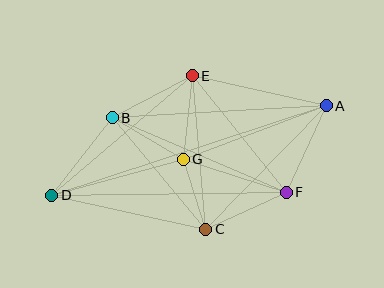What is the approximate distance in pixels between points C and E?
The distance between C and E is approximately 154 pixels.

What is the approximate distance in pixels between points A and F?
The distance between A and F is approximately 95 pixels.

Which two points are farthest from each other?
Points A and D are farthest from each other.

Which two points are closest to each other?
Points C and G are closest to each other.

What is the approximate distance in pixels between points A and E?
The distance between A and E is approximately 137 pixels.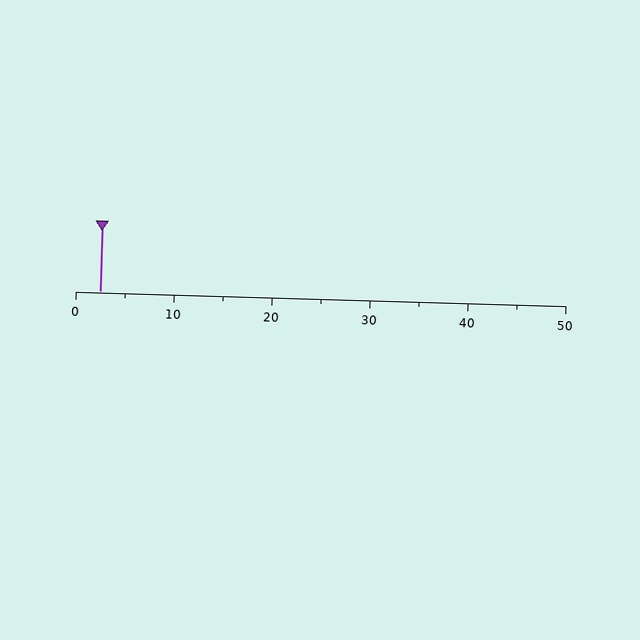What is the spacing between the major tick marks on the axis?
The major ticks are spaced 10 apart.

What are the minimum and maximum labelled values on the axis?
The axis runs from 0 to 50.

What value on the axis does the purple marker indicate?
The marker indicates approximately 2.5.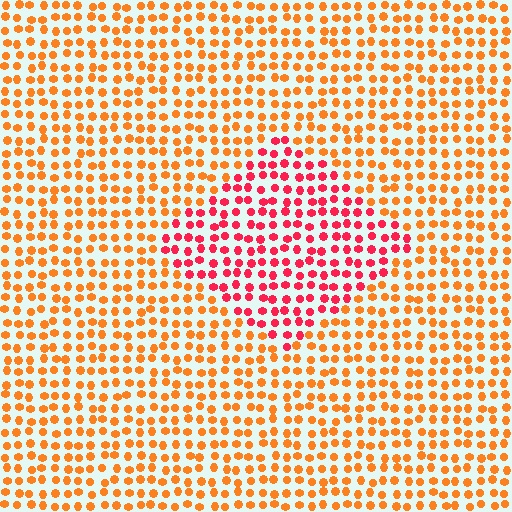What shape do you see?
I see a diamond.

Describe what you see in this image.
The image is filled with small orange elements in a uniform arrangement. A diamond-shaped region is visible where the elements are tinted to a slightly different hue, forming a subtle color boundary.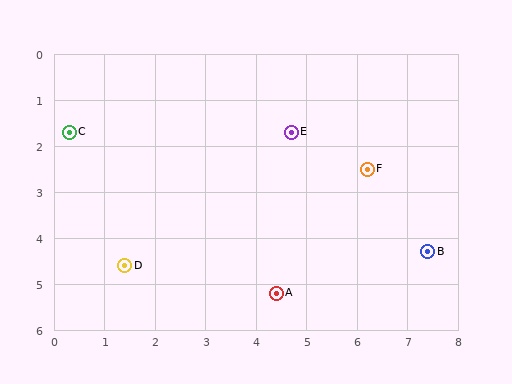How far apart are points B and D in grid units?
Points B and D are about 6.0 grid units apart.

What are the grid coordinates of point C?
Point C is at approximately (0.3, 1.7).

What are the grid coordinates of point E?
Point E is at approximately (4.7, 1.7).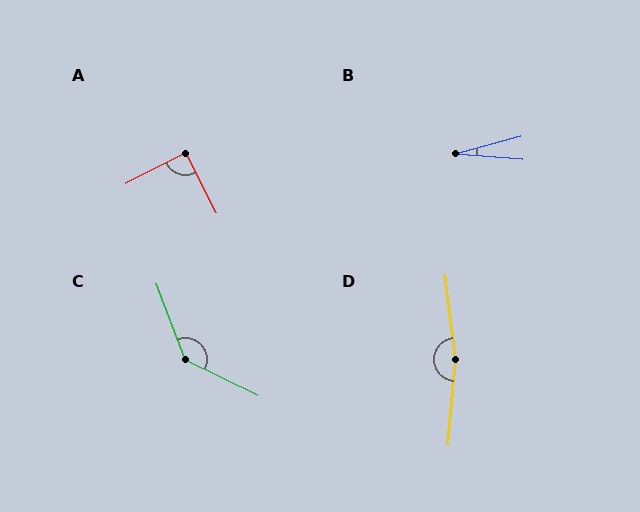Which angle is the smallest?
B, at approximately 20 degrees.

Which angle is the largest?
D, at approximately 168 degrees.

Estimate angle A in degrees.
Approximately 90 degrees.